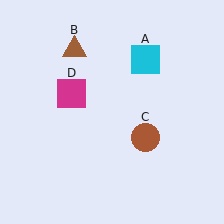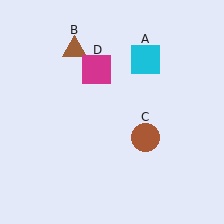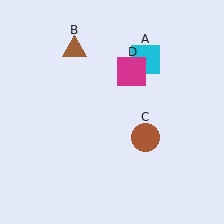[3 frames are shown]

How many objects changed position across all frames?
1 object changed position: magenta square (object D).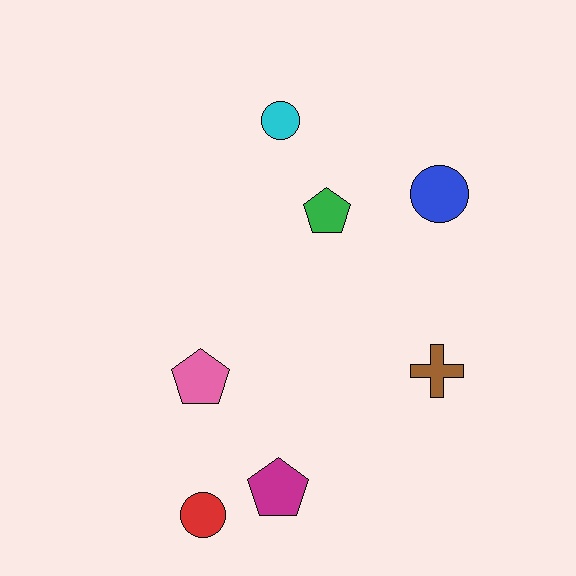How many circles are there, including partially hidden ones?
There are 3 circles.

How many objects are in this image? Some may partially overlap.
There are 7 objects.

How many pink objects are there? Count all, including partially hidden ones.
There is 1 pink object.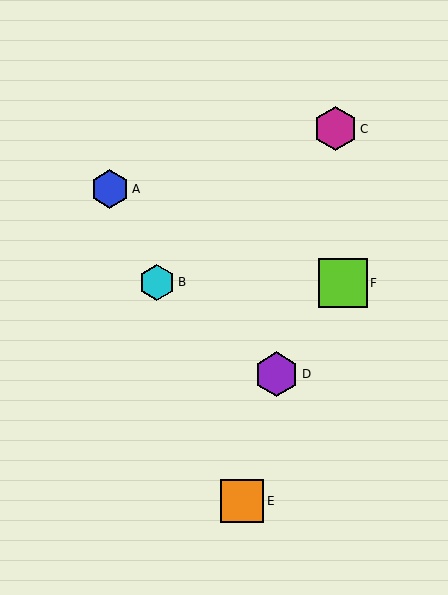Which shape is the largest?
The lime square (labeled F) is the largest.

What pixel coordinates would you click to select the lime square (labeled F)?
Click at (343, 283) to select the lime square F.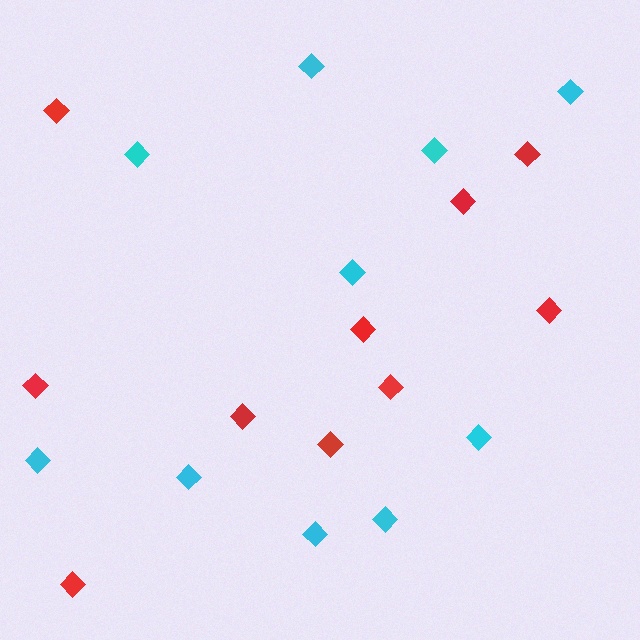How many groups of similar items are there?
There are 2 groups: one group of cyan diamonds (10) and one group of red diamonds (10).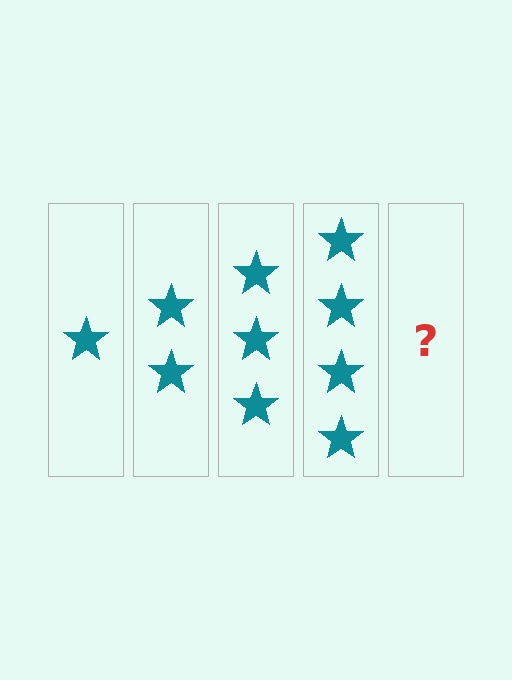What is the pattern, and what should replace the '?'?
The pattern is that each step adds one more star. The '?' should be 5 stars.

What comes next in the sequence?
The next element should be 5 stars.